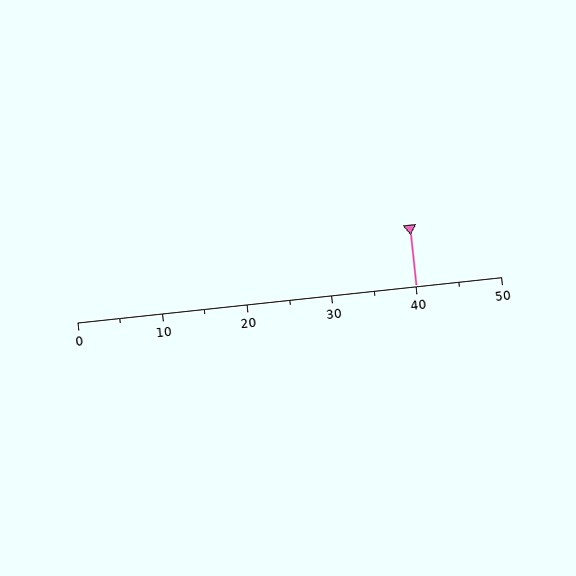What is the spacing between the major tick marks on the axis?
The major ticks are spaced 10 apart.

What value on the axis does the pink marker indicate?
The marker indicates approximately 40.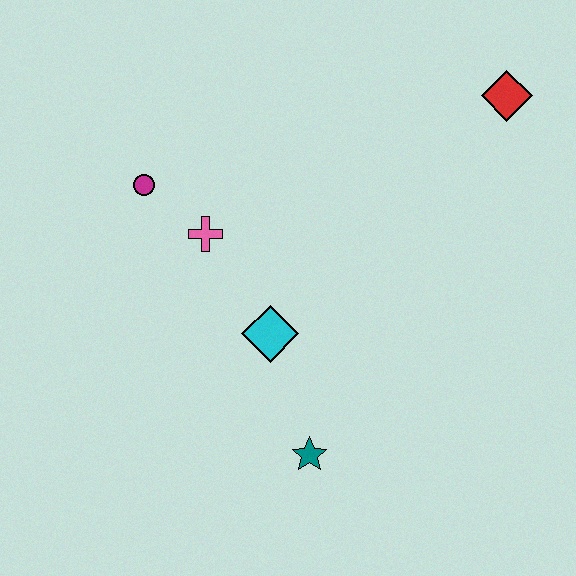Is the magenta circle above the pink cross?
Yes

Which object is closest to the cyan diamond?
The pink cross is closest to the cyan diamond.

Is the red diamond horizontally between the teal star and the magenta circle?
No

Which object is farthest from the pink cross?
The red diamond is farthest from the pink cross.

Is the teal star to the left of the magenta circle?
No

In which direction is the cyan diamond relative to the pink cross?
The cyan diamond is below the pink cross.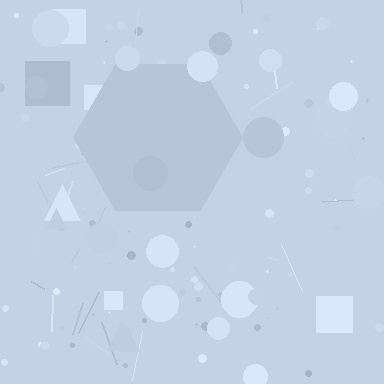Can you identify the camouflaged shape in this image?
The camouflaged shape is a hexagon.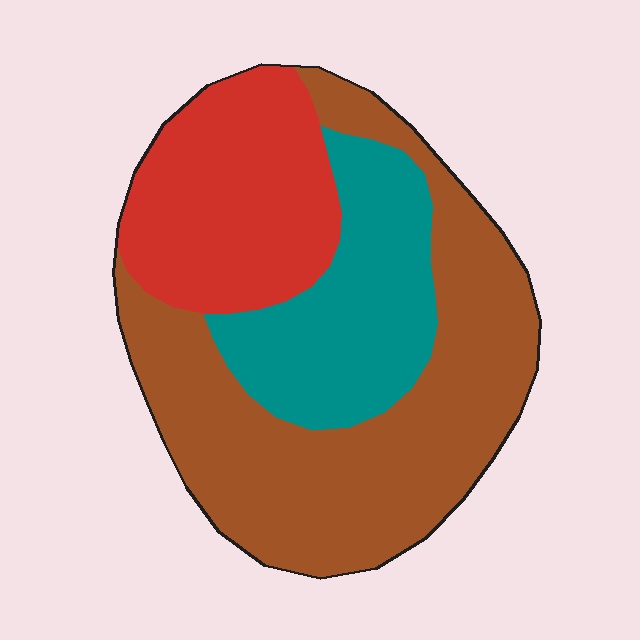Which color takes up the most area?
Brown, at roughly 50%.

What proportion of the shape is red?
Red covers 26% of the shape.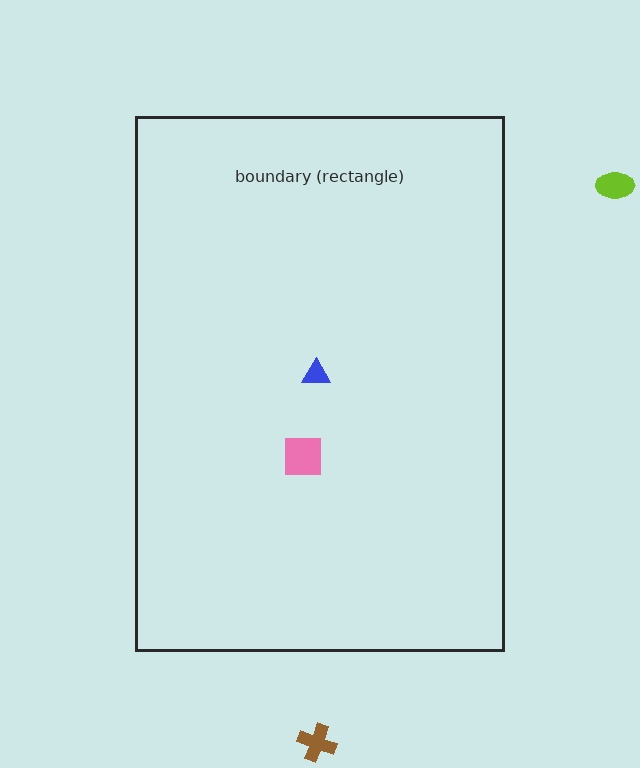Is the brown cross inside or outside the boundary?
Outside.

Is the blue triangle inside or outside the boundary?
Inside.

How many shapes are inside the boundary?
2 inside, 2 outside.